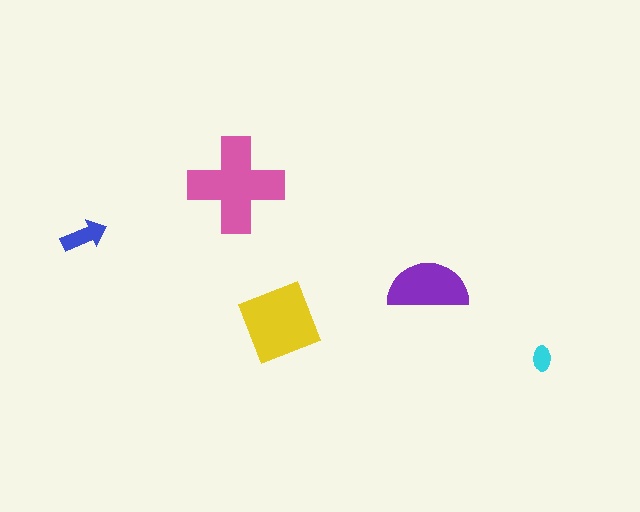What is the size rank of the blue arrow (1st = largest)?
4th.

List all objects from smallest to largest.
The cyan ellipse, the blue arrow, the purple semicircle, the yellow square, the pink cross.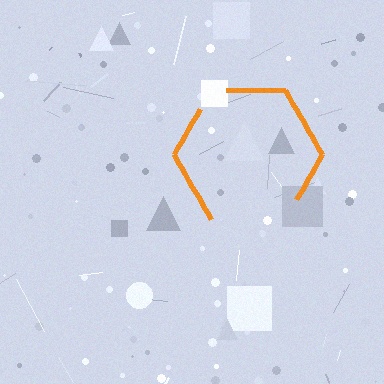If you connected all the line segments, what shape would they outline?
They would outline a hexagon.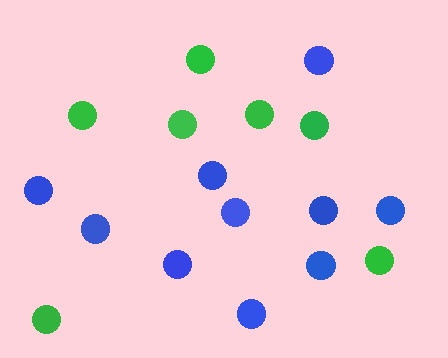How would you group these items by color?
There are 2 groups: one group of green circles (7) and one group of blue circles (10).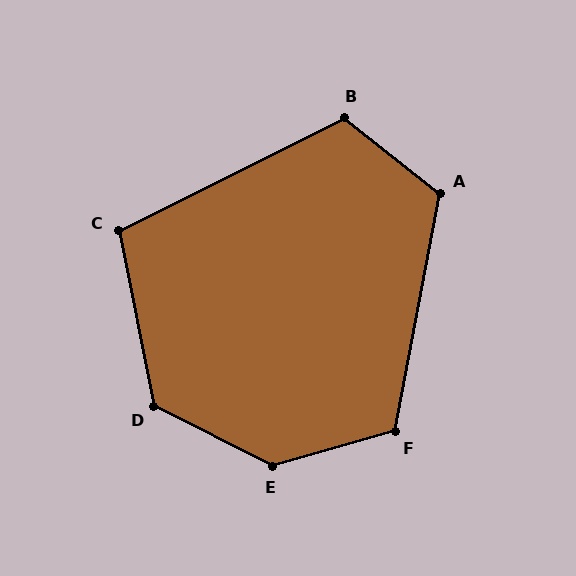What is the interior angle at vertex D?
Approximately 128 degrees (obtuse).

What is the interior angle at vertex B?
Approximately 115 degrees (obtuse).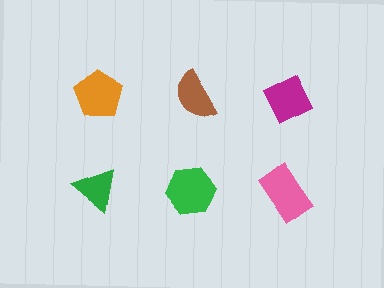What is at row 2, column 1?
A green triangle.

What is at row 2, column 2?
A green hexagon.